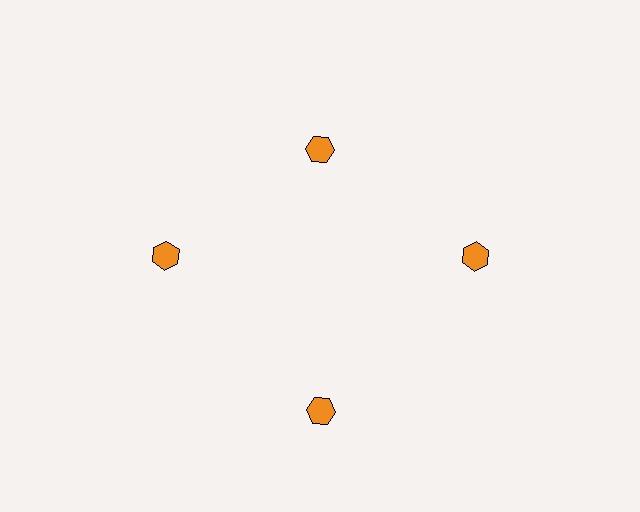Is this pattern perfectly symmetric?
No. The 4 orange hexagons are arranged in a ring, but one element near the 12 o'clock position is pulled inward toward the center, breaking the 4-fold rotational symmetry.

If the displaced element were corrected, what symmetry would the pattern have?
It would have 4-fold rotational symmetry — the pattern would map onto itself every 90 degrees.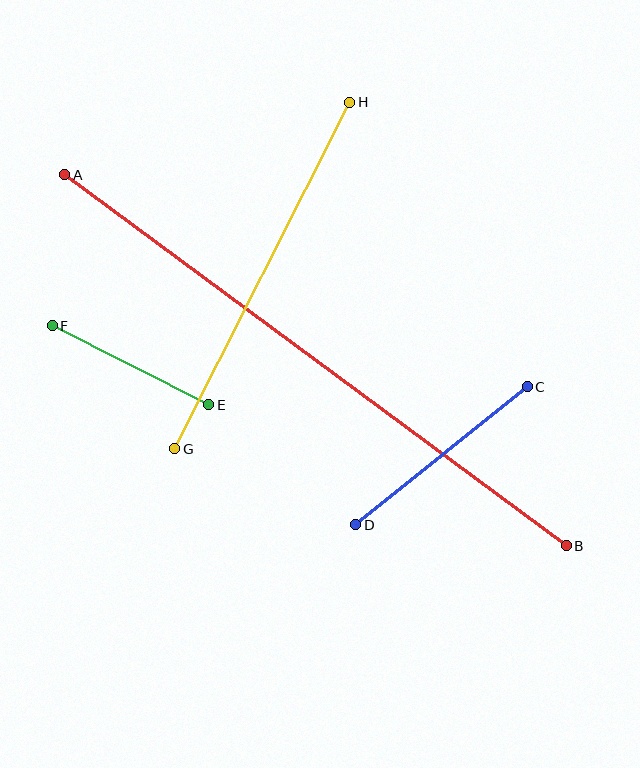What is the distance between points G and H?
The distance is approximately 388 pixels.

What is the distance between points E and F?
The distance is approximately 175 pixels.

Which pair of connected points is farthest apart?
Points A and B are farthest apart.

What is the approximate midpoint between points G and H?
The midpoint is at approximately (262, 276) pixels.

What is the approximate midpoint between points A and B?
The midpoint is at approximately (316, 360) pixels.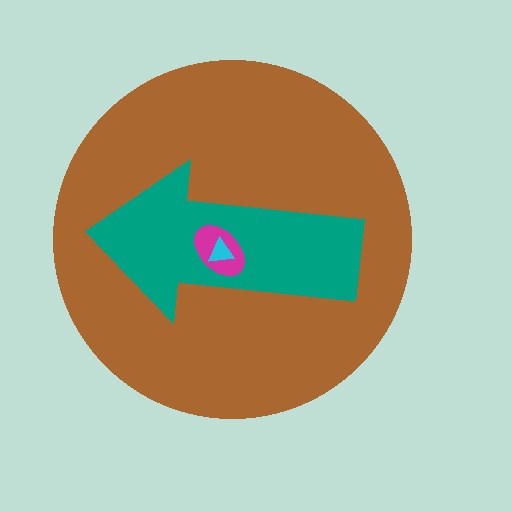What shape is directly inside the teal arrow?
The magenta ellipse.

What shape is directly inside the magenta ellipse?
The cyan triangle.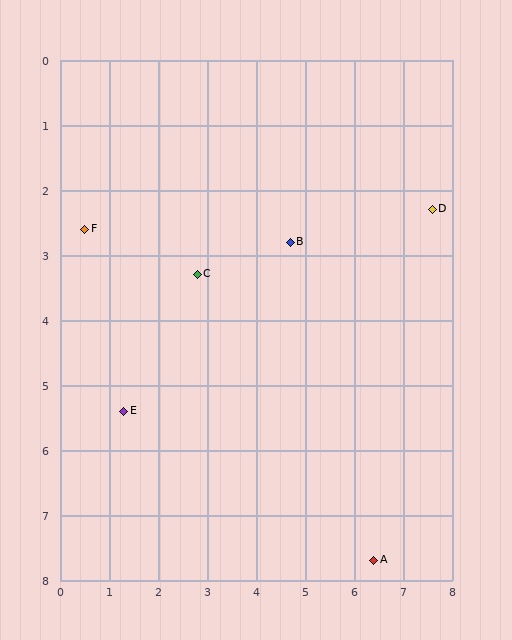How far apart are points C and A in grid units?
Points C and A are about 5.7 grid units apart.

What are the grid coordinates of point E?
Point E is at approximately (1.3, 5.4).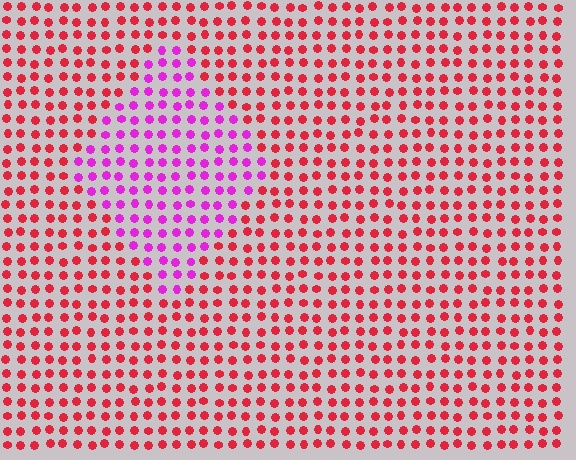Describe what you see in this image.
The image is filled with small red elements in a uniform arrangement. A diamond-shaped region is visible where the elements are tinted to a slightly different hue, forming a subtle color boundary.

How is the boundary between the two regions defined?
The boundary is defined purely by a slight shift in hue (about 50 degrees). Spacing, size, and orientation are identical on both sides.